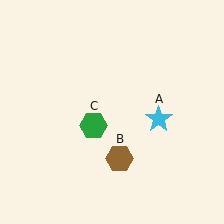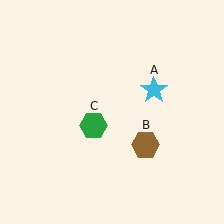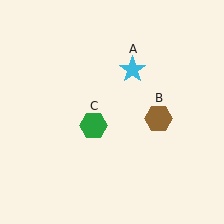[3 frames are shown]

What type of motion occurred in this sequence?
The cyan star (object A), brown hexagon (object B) rotated counterclockwise around the center of the scene.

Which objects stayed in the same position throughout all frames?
Green hexagon (object C) remained stationary.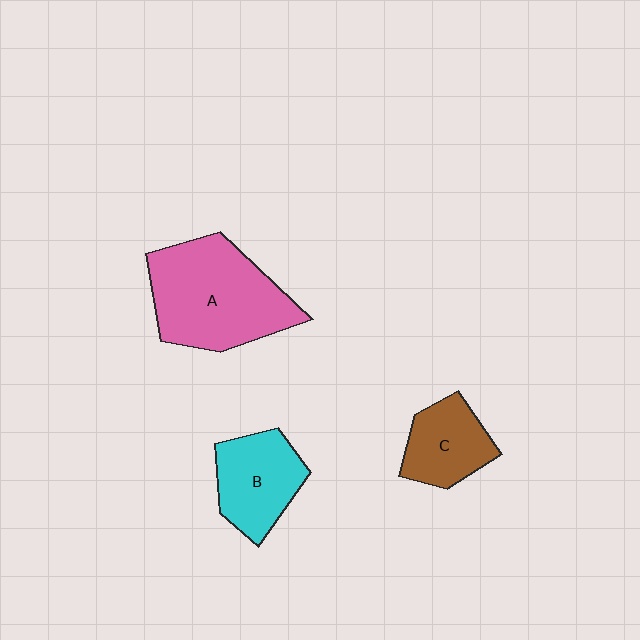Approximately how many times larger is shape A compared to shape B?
Approximately 1.7 times.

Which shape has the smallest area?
Shape C (brown).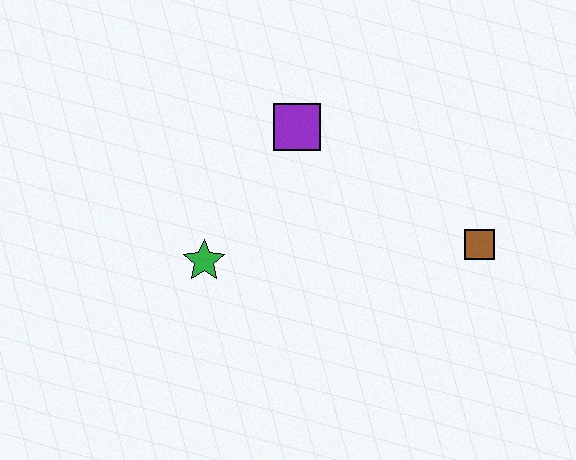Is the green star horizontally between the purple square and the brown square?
No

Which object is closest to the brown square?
The purple square is closest to the brown square.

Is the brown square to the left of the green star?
No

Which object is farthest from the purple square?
The brown square is farthest from the purple square.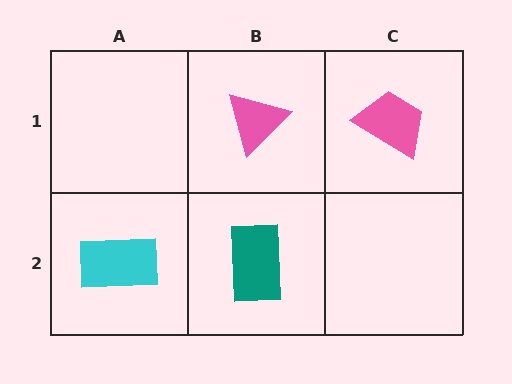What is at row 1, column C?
A pink trapezoid.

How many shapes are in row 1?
2 shapes.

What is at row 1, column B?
A pink triangle.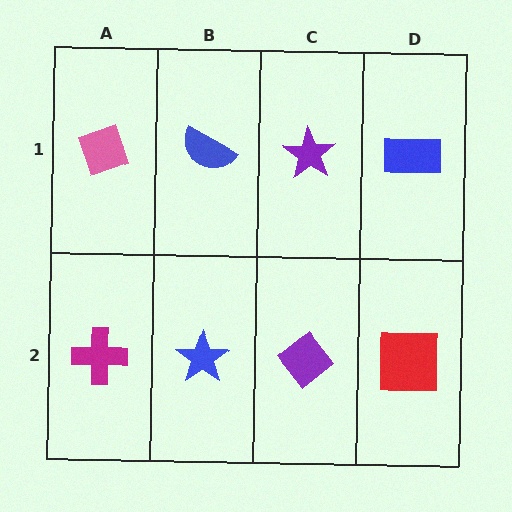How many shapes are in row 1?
4 shapes.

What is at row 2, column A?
A magenta cross.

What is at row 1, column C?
A purple star.